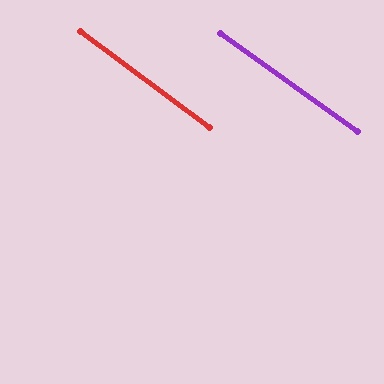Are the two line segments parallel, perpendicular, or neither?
Parallel — their directions differ by only 1.0°.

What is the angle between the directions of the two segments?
Approximately 1 degree.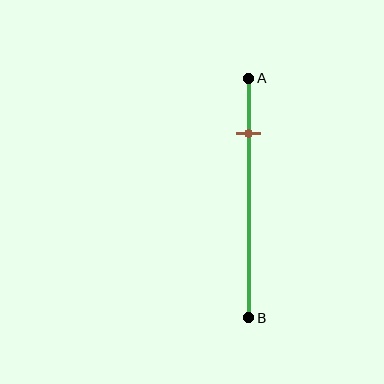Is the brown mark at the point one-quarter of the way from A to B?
Yes, the mark is approximately at the one-quarter point.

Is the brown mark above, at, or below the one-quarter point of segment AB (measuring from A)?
The brown mark is approximately at the one-quarter point of segment AB.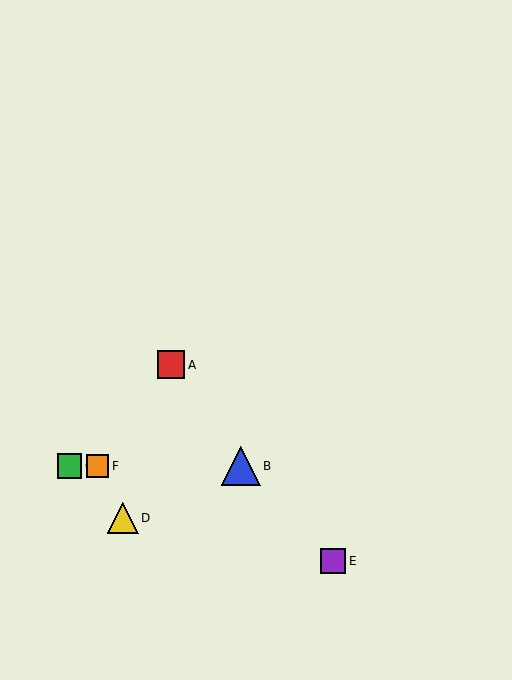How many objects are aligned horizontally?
3 objects (B, C, F) are aligned horizontally.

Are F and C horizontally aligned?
Yes, both are at y≈466.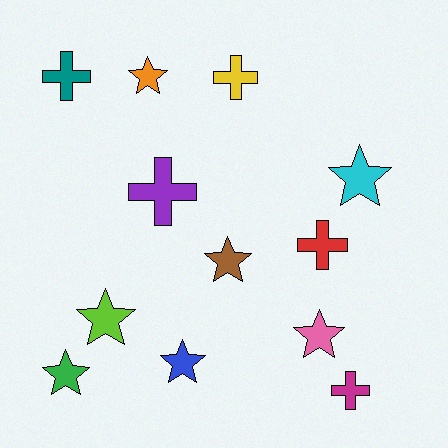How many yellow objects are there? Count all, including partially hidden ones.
There is 1 yellow object.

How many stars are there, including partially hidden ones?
There are 7 stars.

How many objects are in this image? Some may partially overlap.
There are 12 objects.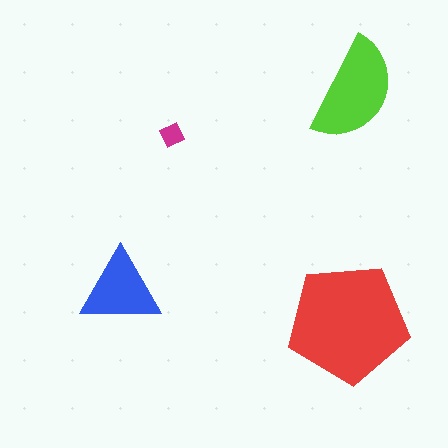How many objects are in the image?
There are 4 objects in the image.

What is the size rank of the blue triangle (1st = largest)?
3rd.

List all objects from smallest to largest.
The magenta diamond, the blue triangle, the lime semicircle, the red pentagon.